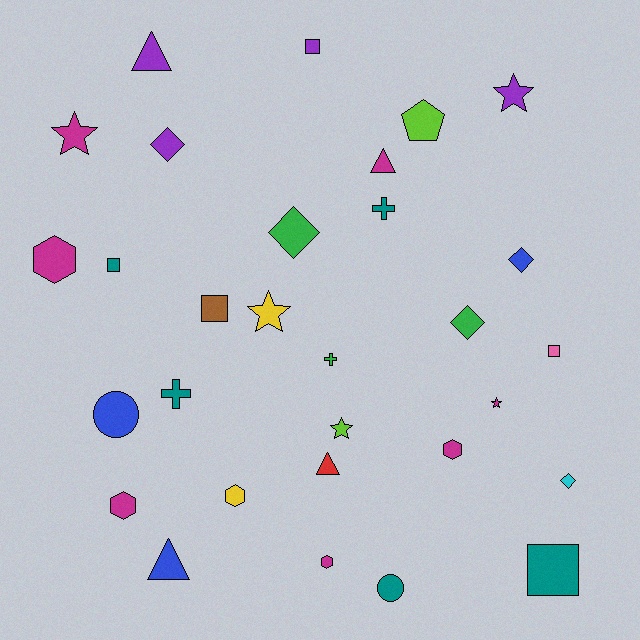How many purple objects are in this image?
There are 4 purple objects.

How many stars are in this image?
There are 5 stars.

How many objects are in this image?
There are 30 objects.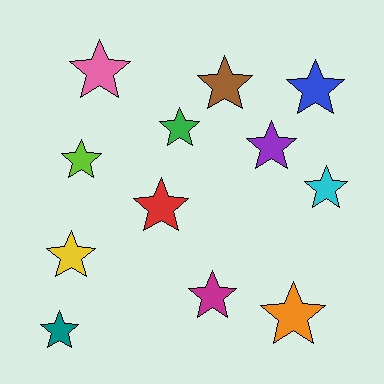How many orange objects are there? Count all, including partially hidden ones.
There is 1 orange object.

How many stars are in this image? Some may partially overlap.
There are 12 stars.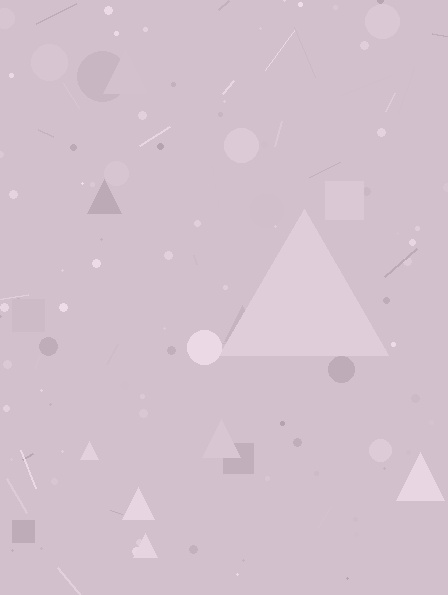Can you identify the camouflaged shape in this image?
The camouflaged shape is a triangle.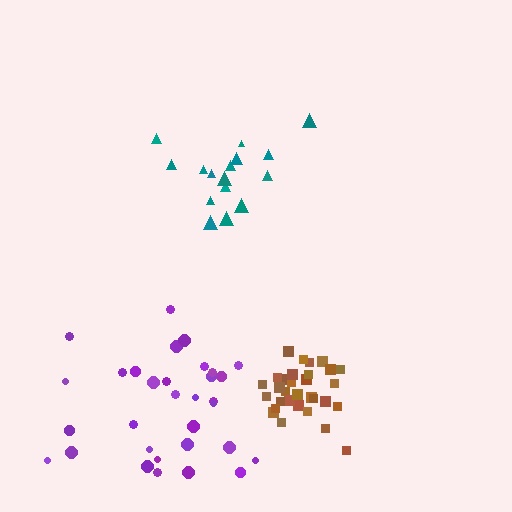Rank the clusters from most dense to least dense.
brown, teal, purple.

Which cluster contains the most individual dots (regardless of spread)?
Purple (32).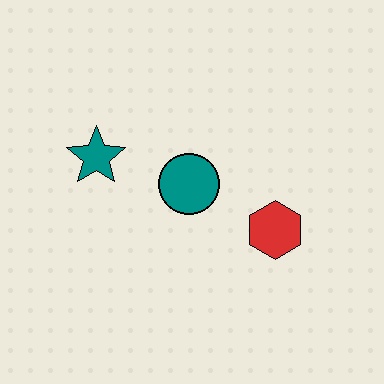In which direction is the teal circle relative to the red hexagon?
The teal circle is to the left of the red hexagon.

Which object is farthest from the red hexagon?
The teal star is farthest from the red hexagon.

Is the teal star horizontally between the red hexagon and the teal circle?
No